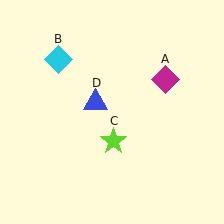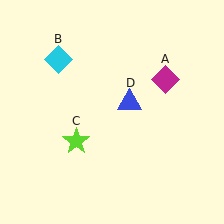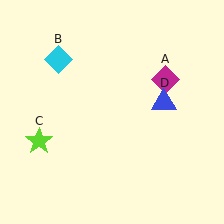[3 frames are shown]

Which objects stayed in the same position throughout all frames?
Magenta diamond (object A) and cyan diamond (object B) remained stationary.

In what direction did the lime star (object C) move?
The lime star (object C) moved left.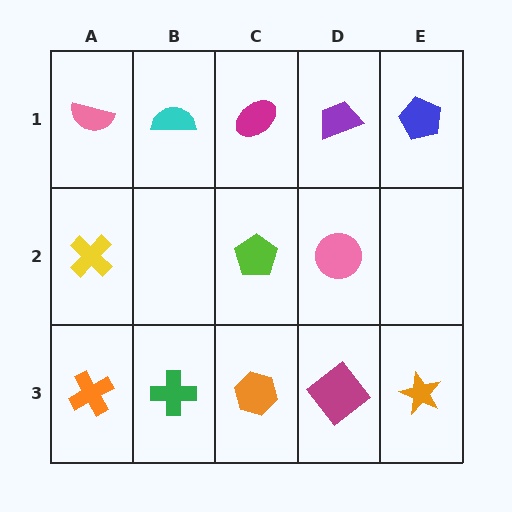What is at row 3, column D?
A magenta diamond.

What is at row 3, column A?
An orange cross.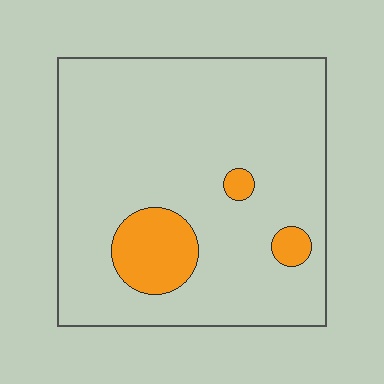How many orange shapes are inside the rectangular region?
3.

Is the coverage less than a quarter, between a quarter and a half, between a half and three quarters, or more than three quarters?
Less than a quarter.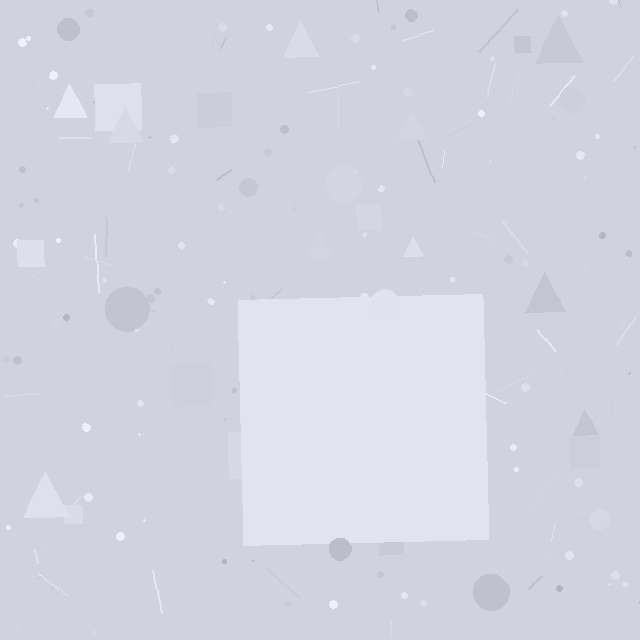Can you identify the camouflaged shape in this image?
The camouflaged shape is a square.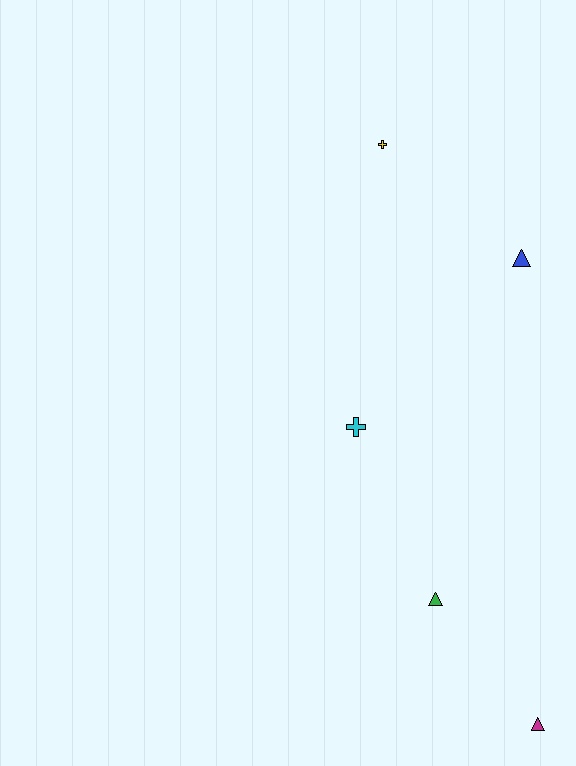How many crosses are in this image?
There are 2 crosses.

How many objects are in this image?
There are 5 objects.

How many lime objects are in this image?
There are no lime objects.